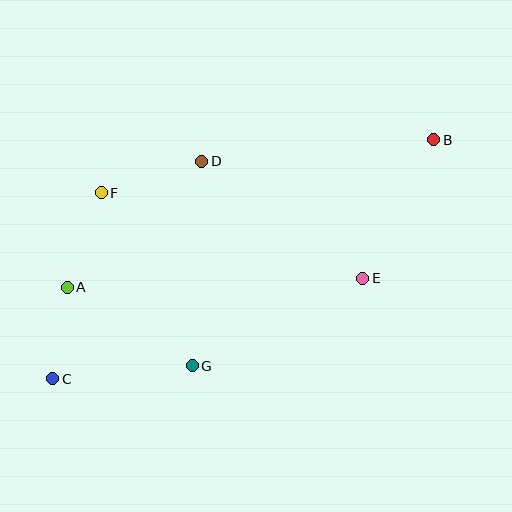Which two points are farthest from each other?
Points B and C are farthest from each other.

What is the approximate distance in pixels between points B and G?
The distance between B and G is approximately 331 pixels.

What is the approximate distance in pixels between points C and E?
The distance between C and E is approximately 326 pixels.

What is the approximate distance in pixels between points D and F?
The distance between D and F is approximately 105 pixels.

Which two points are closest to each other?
Points A and C are closest to each other.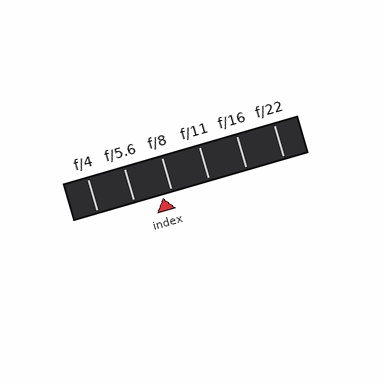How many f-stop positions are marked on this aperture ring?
There are 6 f-stop positions marked.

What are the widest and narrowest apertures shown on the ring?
The widest aperture shown is f/4 and the narrowest is f/22.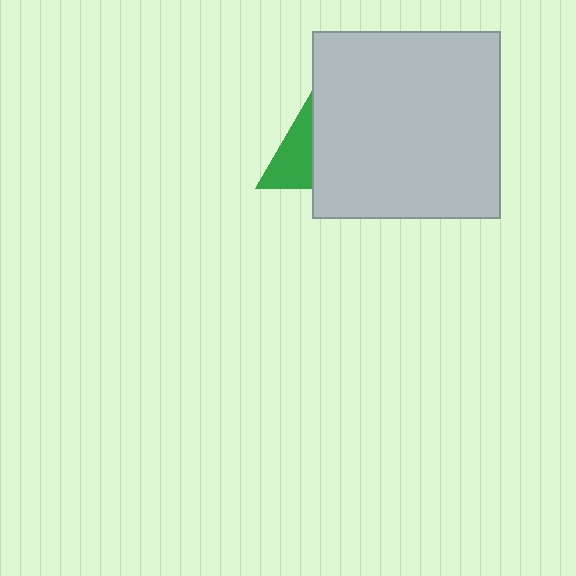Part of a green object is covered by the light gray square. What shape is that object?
It is a triangle.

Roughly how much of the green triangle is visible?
A small part of it is visible (roughly 38%).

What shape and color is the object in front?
The object in front is a light gray square.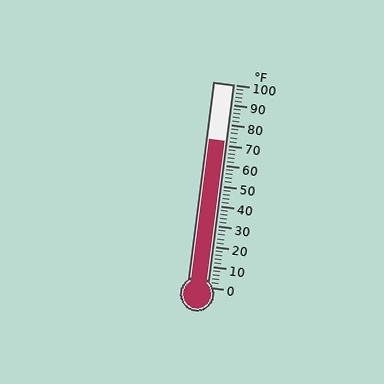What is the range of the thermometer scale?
The thermometer scale ranges from 0°F to 100°F.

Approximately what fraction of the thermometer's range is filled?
The thermometer is filled to approximately 70% of its range.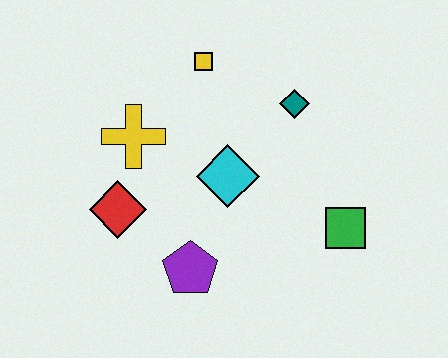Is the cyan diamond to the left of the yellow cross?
No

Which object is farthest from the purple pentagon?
The yellow square is farthest from the purple pentagon.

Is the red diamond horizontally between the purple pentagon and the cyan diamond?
No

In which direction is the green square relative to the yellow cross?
The green square is to the right of the yellow cross.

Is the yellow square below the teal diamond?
No